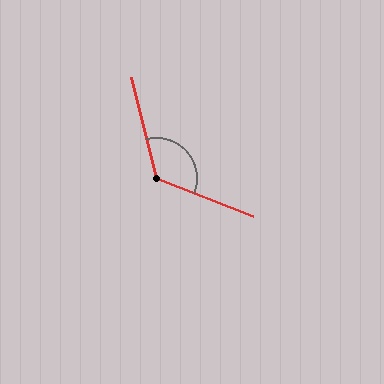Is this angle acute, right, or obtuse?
It is obtuse.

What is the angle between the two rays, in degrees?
Approximately 125 degrees.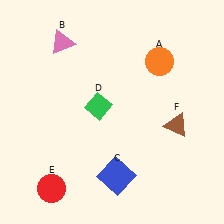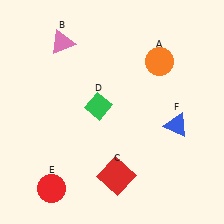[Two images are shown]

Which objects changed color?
C changed from blue to red. F changed from brown to blue.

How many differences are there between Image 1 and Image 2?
There are 2 differences between the two images.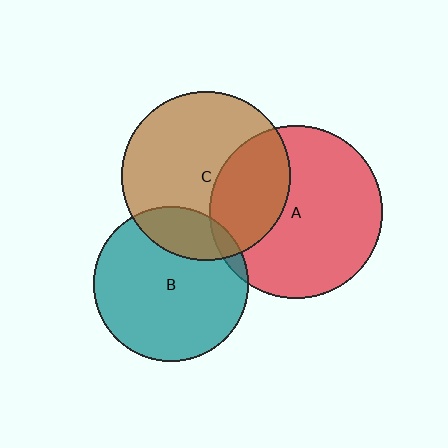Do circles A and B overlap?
Yes.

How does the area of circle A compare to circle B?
Approximately 1.3 times.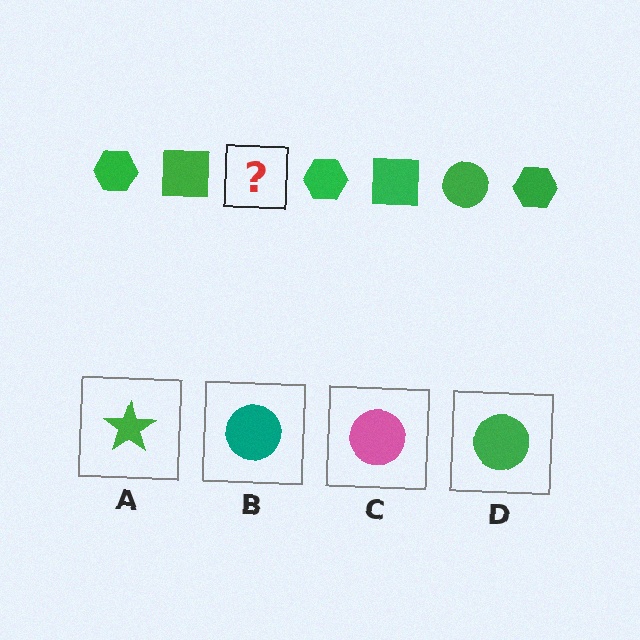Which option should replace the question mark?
Option D.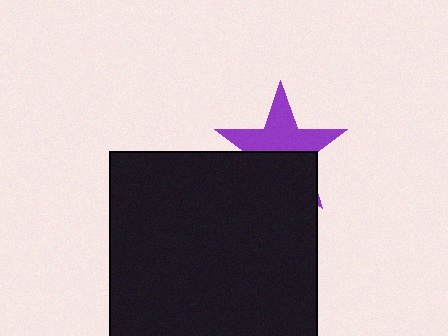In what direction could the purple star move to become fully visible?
The purple star could move up. That would shift it out from behind the black square entirely.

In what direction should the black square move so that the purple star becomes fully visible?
The black square should move down. That is the shortest direction to clear the overlap and leave the purple star fully visible.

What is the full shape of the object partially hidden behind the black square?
The partially hidden object is a purple star.